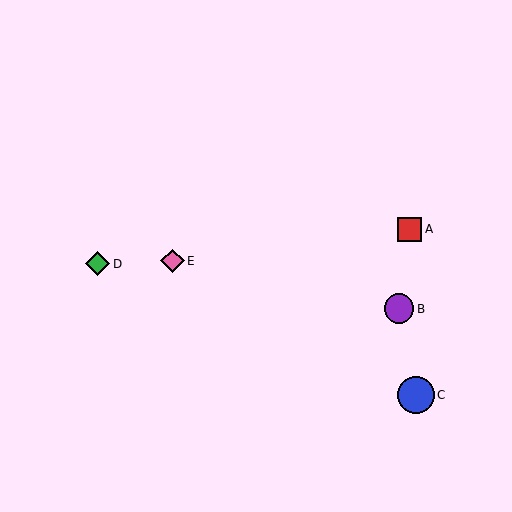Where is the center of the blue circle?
The center of the blue circle is at (416, 395).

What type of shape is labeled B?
Shape B is a purple circle.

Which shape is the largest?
The blue circle (labeled C) is the largest.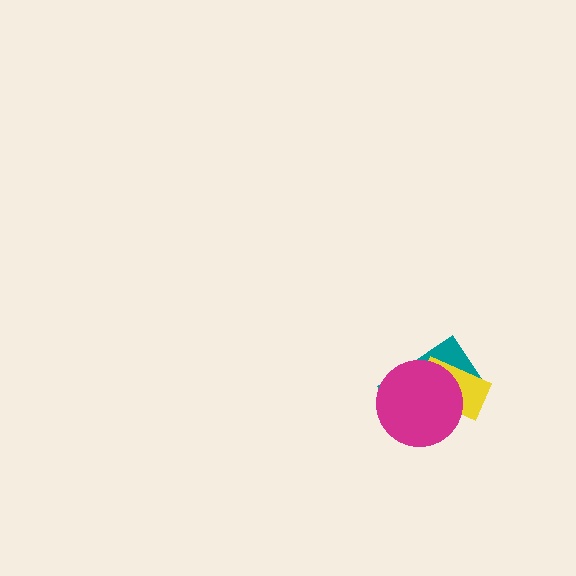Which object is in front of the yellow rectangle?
The magenta circle is in front of the yellow rectangle.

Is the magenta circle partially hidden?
No, no other shape covers it.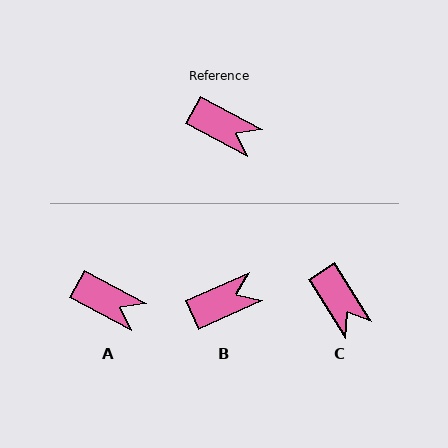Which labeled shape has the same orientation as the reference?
A.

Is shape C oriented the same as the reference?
No, it is off by about 30 degrees.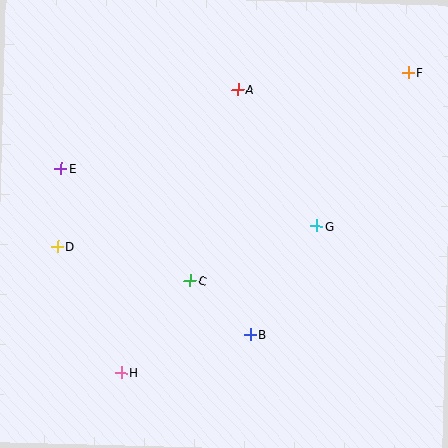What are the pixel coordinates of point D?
Point D is at (57, 246).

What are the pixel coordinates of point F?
Point F is at (408, 73).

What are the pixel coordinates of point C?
Point C is at (190, 281).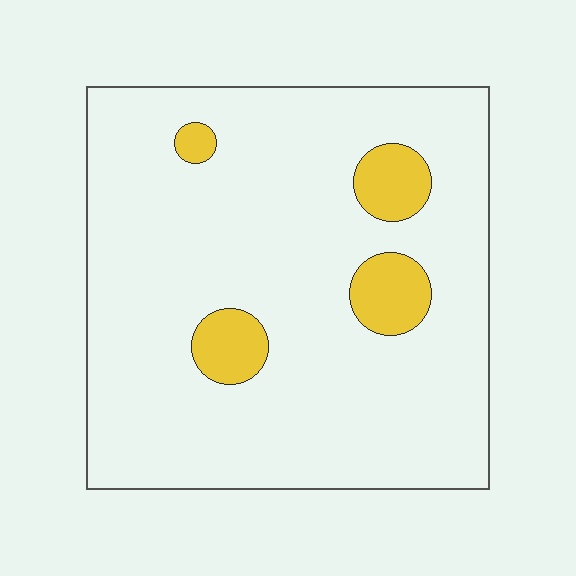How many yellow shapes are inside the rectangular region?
4.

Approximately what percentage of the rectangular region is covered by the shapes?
Approximately 10%.